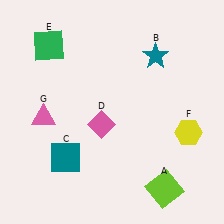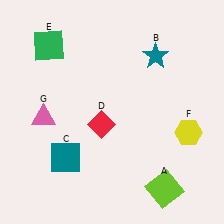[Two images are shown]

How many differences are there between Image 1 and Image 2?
There is 1 difference between the two images.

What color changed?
The diamond (D) changed from pink in Image 1 to red in Image 2.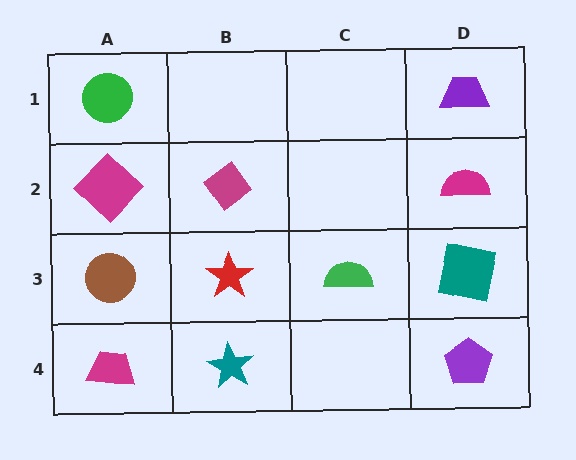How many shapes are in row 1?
2 shapes.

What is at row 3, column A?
A brown circle.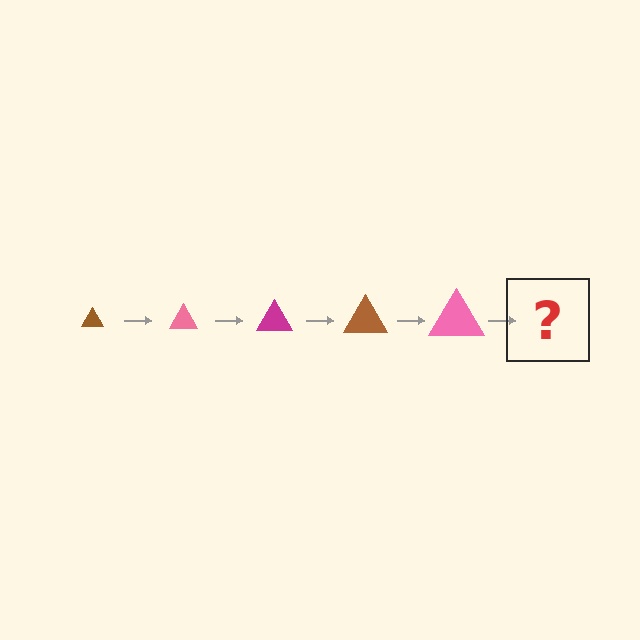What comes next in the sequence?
The next element should be a magenta triangle, larger than the previous one.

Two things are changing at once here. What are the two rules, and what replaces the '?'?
The two rules are that the triangle grows larger each step and the color cycles through brown, pink, and magenta. The '?' should be a magenta triangle, larger than the previous one.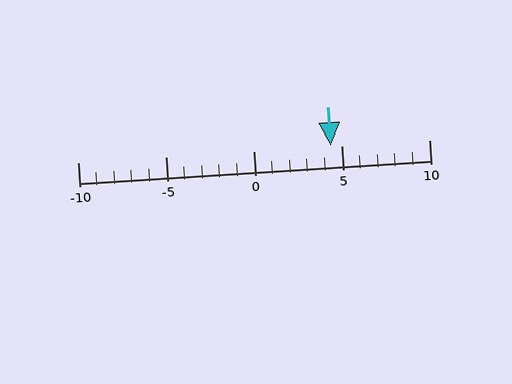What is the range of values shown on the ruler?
The ruler shows values from -10 to 10.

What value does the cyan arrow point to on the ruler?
The cyan arrow points to approximately 4.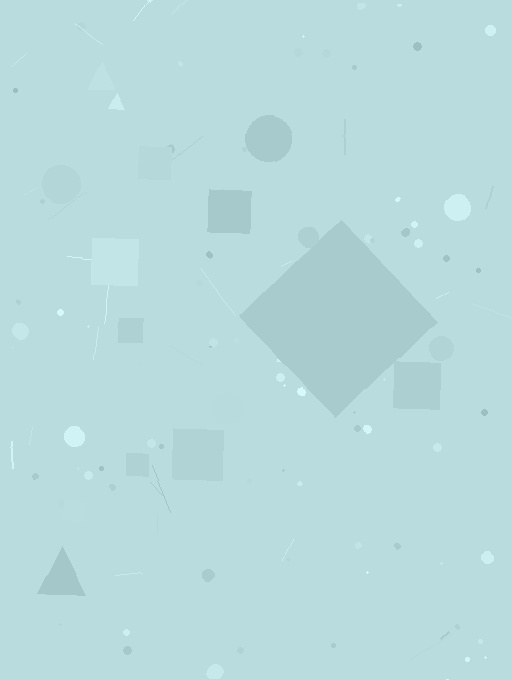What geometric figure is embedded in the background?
A diamond is embedded in the background.